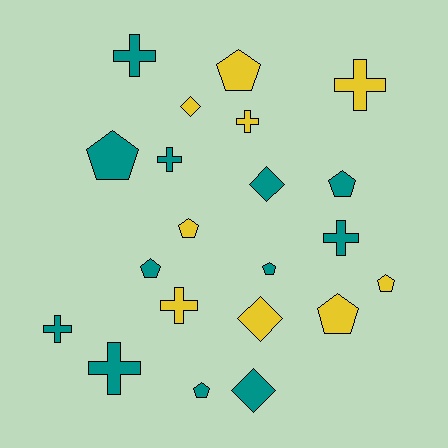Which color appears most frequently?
Teal, with 12 objects.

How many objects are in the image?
There are 21 objects.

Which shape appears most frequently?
Pentagon, with 9 objects.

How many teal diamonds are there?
There are 2 teal diamonds.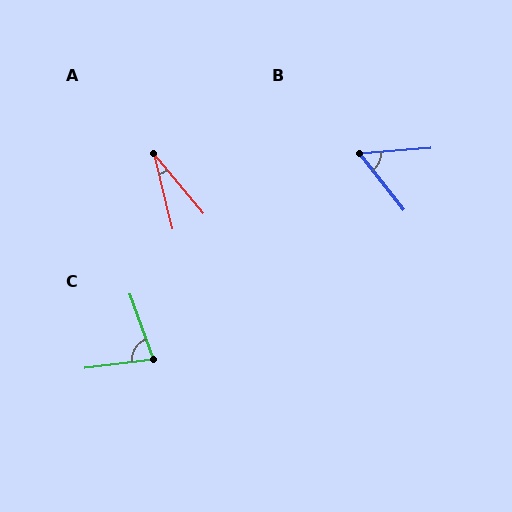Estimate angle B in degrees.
Approximately 56 degrees.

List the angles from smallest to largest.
A (26°), B (56°), C (77°).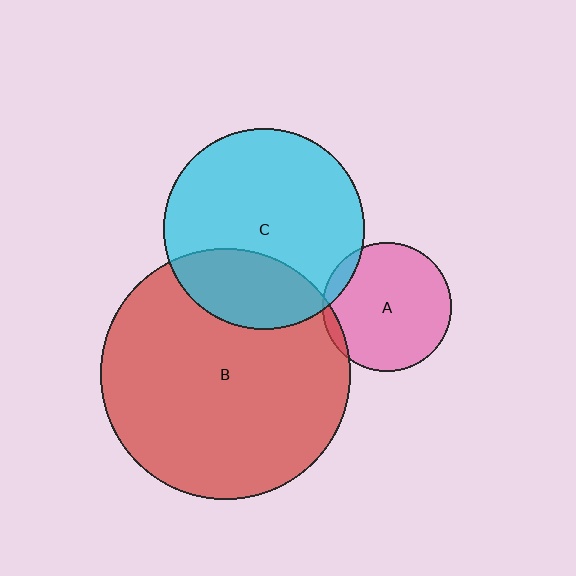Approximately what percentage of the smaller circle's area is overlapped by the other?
Approximately 5%.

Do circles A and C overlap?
Yes.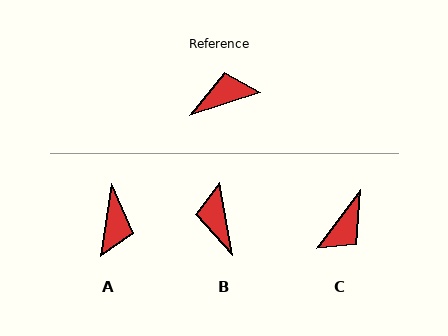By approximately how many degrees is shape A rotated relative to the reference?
Approximately 116 degrees clockwise.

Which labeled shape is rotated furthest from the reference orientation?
C, about 144 degrees away.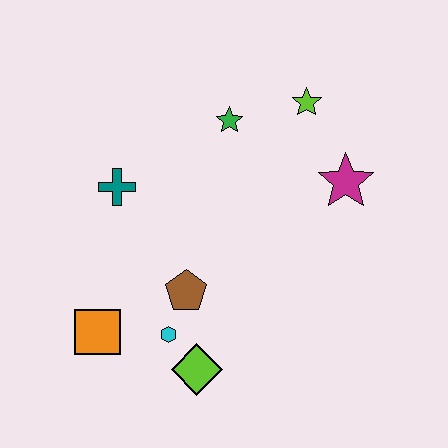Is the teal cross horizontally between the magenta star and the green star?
No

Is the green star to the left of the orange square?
No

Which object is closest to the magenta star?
The lime star is closest to the magenta star.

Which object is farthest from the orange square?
The lime star is farthest from the orange square.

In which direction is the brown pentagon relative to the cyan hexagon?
The brown pentagon is above the cyan hexagon.